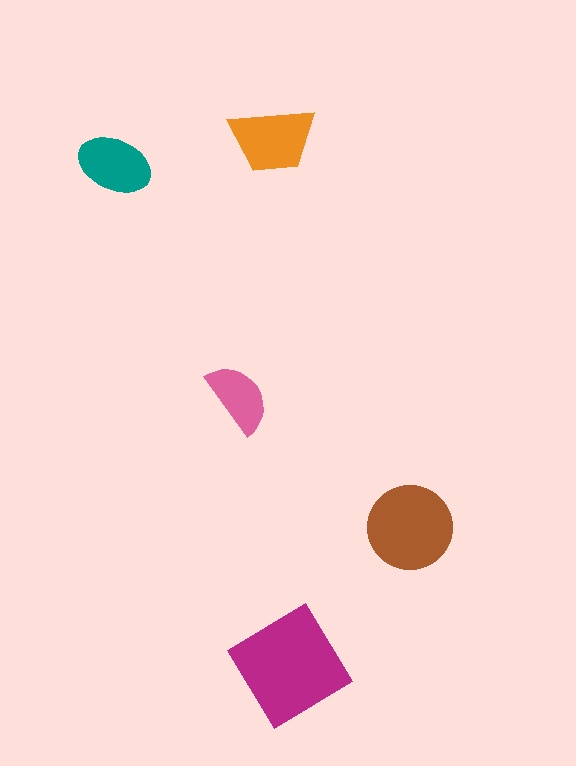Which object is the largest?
The magenta diamond.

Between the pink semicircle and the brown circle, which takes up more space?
The brown circle.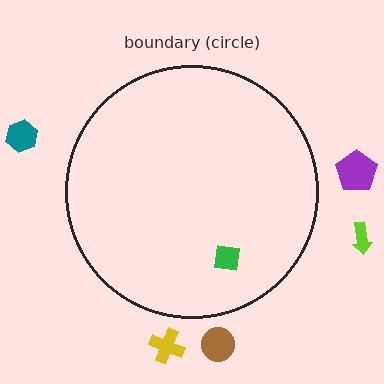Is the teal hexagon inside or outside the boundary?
Outside.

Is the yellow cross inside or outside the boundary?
Outside.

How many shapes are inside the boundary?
1 inside, 5 outside.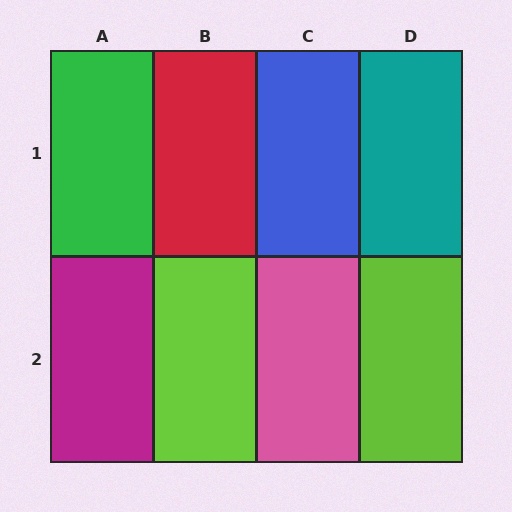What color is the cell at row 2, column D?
Lime.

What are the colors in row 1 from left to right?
Green, red, blue, teal.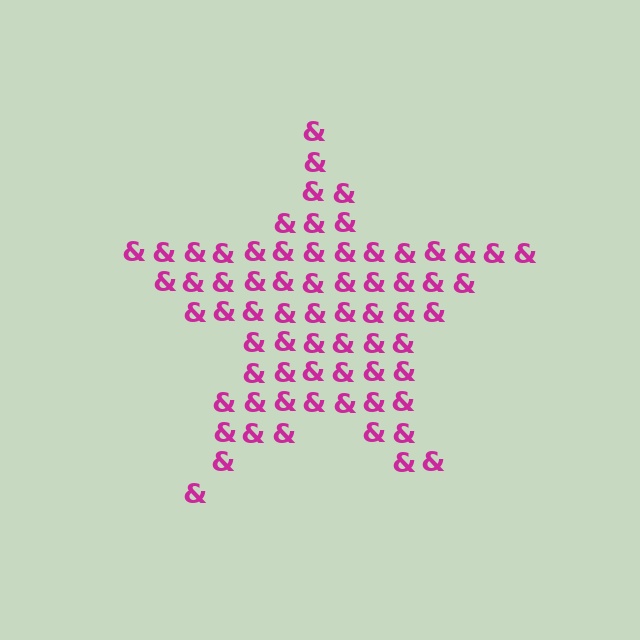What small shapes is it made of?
It is made of small ampersands.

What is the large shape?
The large shape is a star.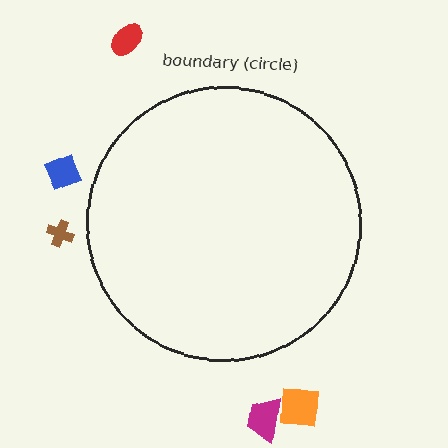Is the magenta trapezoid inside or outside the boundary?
Outside.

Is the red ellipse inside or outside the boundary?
Outside.